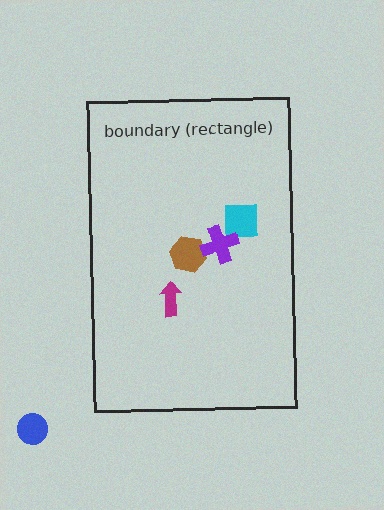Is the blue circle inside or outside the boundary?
Outside.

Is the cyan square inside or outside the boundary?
Inside.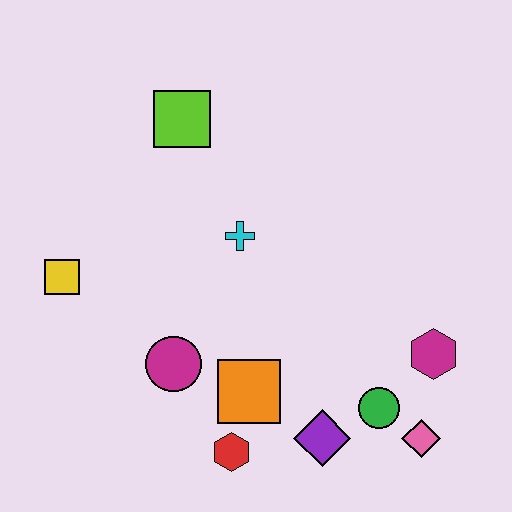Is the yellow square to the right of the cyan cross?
No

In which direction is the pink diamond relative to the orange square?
The pink diamond is to the right of the orange square.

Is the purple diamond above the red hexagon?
Yes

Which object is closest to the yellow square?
The magenta circle is closest to the yellow square.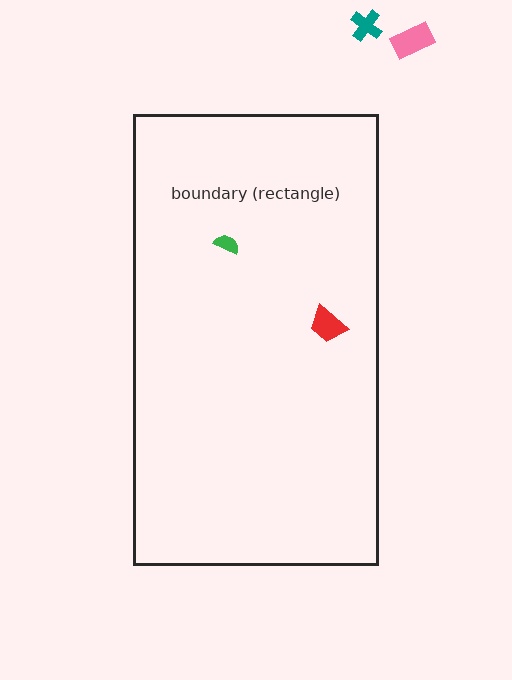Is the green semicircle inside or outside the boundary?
Inside.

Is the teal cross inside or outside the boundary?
Outside.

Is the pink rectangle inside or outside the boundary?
Outside.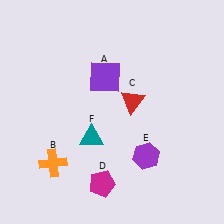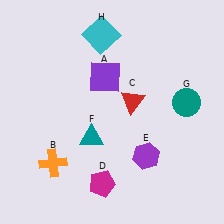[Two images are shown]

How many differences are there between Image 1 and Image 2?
There are 2 differences between the two images.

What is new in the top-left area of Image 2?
A cyan square (H) was added in the top-left area of Image 2.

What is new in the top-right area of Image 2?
A teal circle (G) was added in the top-right area of Image 2.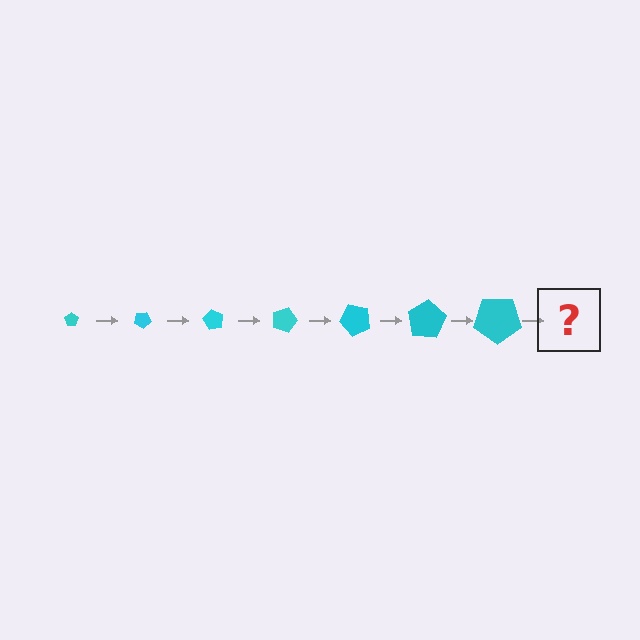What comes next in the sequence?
The next element should be a pentagon, larger than the previous one and rotated 210 degrees from the start.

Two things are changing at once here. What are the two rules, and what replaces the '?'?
The two rules are that the pentagon grows larger each step and it rotates 30 degrees each step. The '?' should be a pentagon, larger than the previous one and rotated 210 degrees from the start.